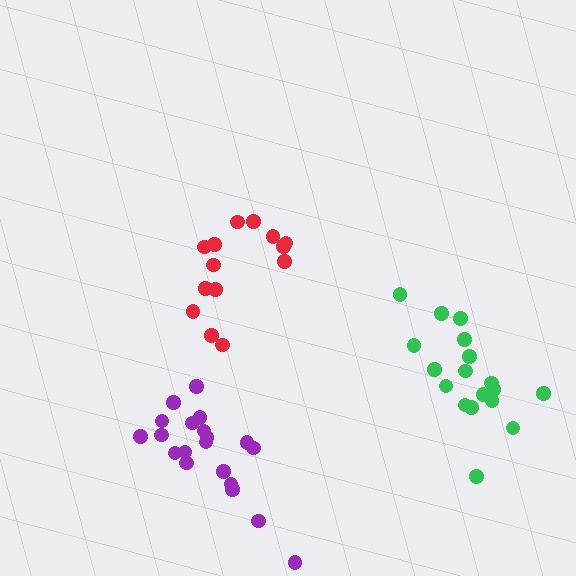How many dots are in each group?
Group 1: 14 dots, Group 2: 18 dots, Group 3: 20 dots (52 total).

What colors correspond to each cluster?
The clusters are colored: red, green, purple.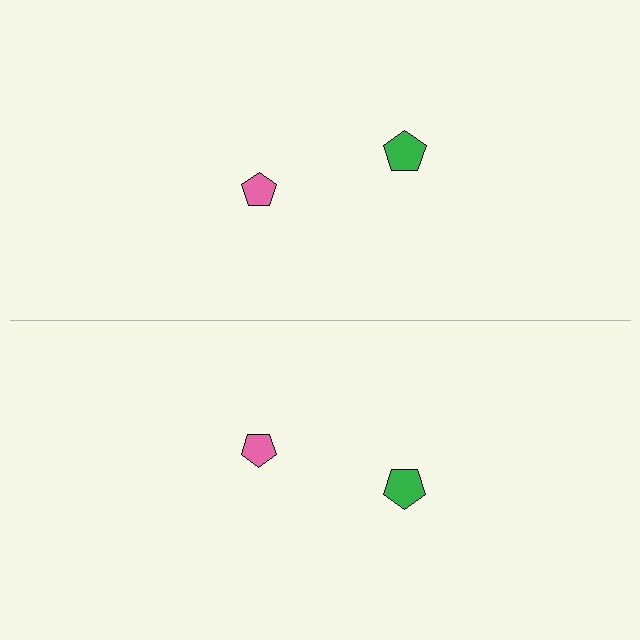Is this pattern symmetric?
Yes, this pattern has bilateral (reflection) symmetry.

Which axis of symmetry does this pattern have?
The pattern has a horizontal axis of symmetry running through the center of the image.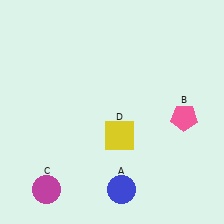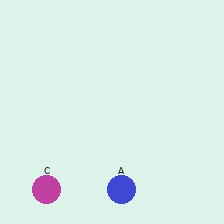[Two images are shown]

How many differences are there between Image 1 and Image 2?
There are 2 differences between the two images.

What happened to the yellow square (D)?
The yellow square (D) was removed in Image 2. It was in the bottom-right area of Image 1.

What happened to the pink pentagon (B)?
The pink pentagon (B) was removed in Image 2. It was in the bottom-right area of Image 1.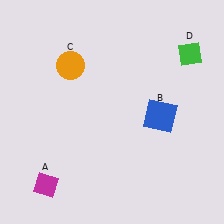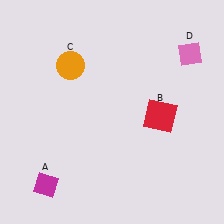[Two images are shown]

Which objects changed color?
B changed from blue to red. D changed from green to pink.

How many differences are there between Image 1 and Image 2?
There are 2 differences between the two images.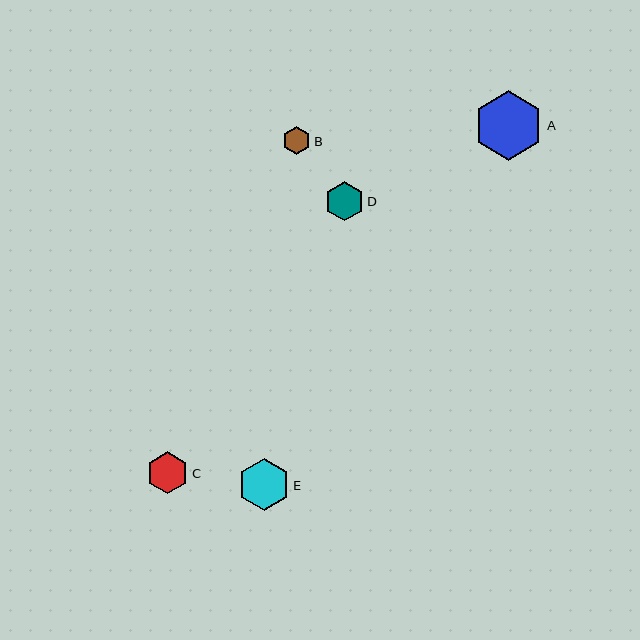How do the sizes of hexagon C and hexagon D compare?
Hexagon C and hexagon D are approximately the same size.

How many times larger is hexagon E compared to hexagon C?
Hexagon E is approximately 1.3 times the size of hexagon C.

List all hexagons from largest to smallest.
From largest to smallest: A, E, C, D, B.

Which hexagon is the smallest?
Hexagon B is the smallest with a size of approximately 28 pixels.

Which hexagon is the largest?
Hexagon A is the largest with a size of approximately 70 pixels.